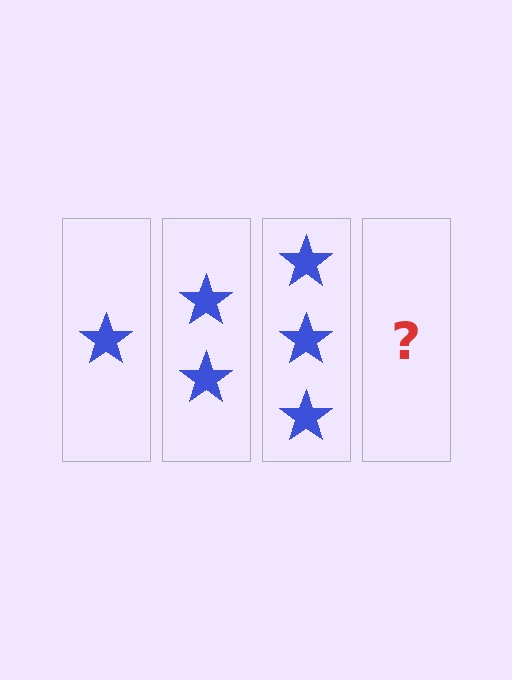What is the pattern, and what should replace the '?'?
The pattern is that each step adds one more star. The '?' should be 4 stars.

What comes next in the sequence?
The next element should be 4 stars.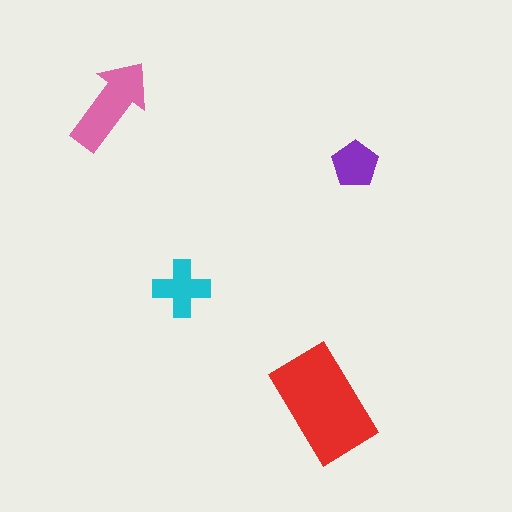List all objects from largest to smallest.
The red rectangle, the pink arrow, the cyan cross, the purple pentagon.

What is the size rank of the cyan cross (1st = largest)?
3rd.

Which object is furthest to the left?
The pink arrow is leftmost.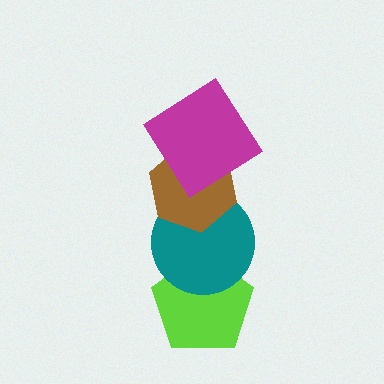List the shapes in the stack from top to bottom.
From top to bottom: the magenta diamond, the brown hexagon, the teal circle, the lime pentagon.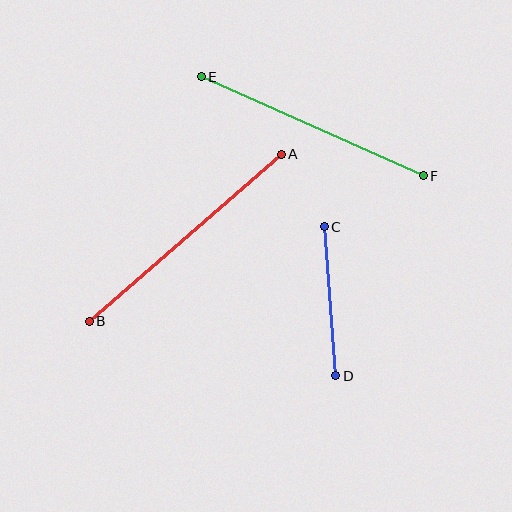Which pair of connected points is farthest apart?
Points A and B are farthest apart.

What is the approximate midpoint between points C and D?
The midpoint is at approximately (330, 301) pixels.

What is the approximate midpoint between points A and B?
The midpoint is at approximately (185, 238) pixels.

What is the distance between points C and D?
The distance is approximately 150 pixels.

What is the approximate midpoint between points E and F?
The midpoint is at approximately (312, 126) pixels.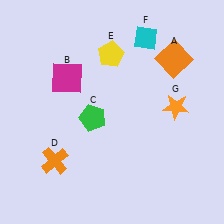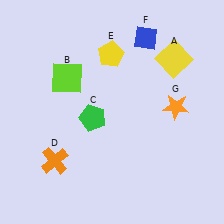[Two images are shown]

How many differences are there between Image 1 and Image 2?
There are 3 differences between the two images.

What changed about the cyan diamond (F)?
In Image 1, F is cyan. In Image 2, it changed to blue.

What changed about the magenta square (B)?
In Image 1, B is magenta. In Image 2, it changed to lime.